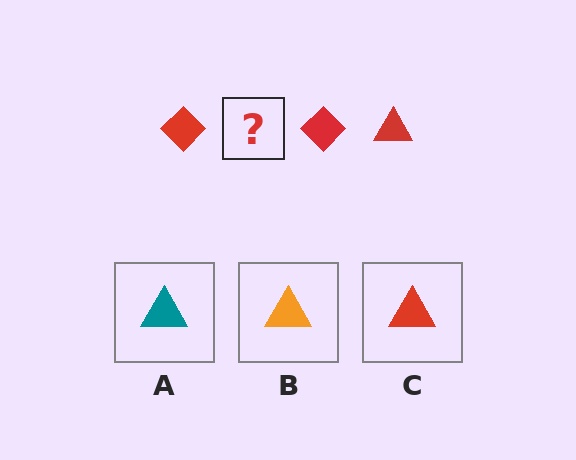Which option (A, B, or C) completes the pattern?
C.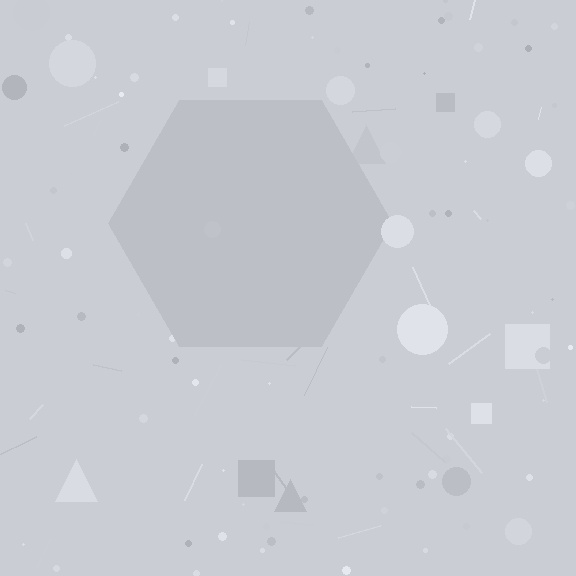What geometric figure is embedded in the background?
A hexagon is embedded in the background.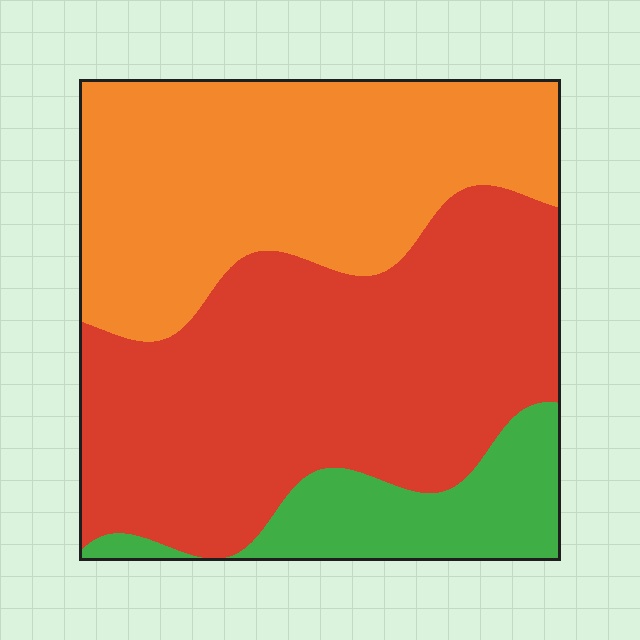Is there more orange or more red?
Red.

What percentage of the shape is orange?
Orange covers 38% of the shape.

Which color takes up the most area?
Red, at roughly 50%.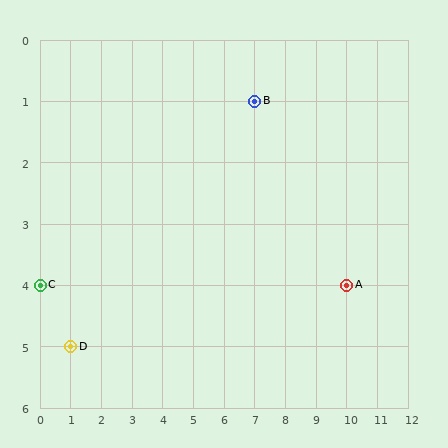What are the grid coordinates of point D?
Point D is at grid coordinates (1, 5).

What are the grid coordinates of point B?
Point B is at grid coordinates (7, 1).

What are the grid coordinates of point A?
Point A is at grid coordinates (10, 4).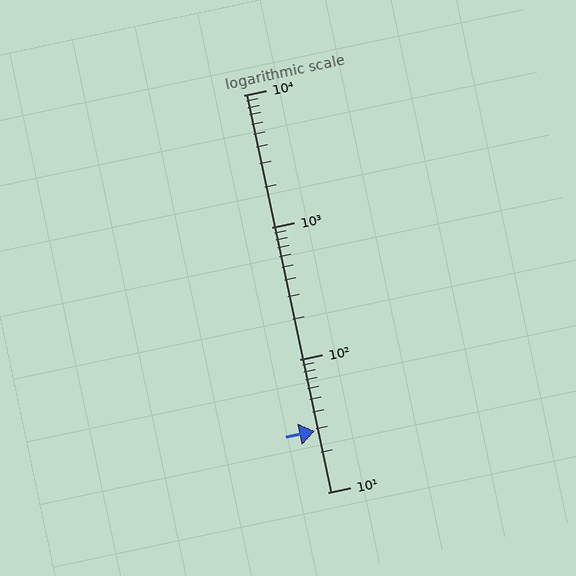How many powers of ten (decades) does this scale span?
The scale spans 3 decades, from 10 to 10000.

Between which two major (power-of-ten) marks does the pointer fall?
The pointer is between 10 and 100.